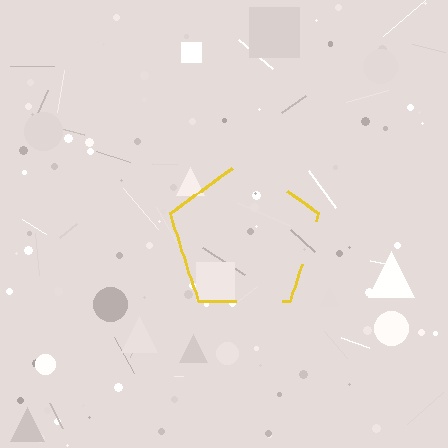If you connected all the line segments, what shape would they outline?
They would outline a pentagon.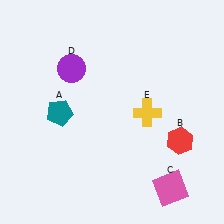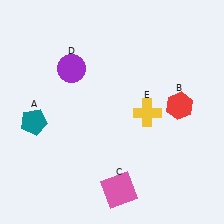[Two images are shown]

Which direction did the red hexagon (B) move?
The red hexagon (B) moved up.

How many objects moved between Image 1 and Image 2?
3 objects moved between the two images.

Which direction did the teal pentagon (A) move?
The teal pentagon (A) moved left.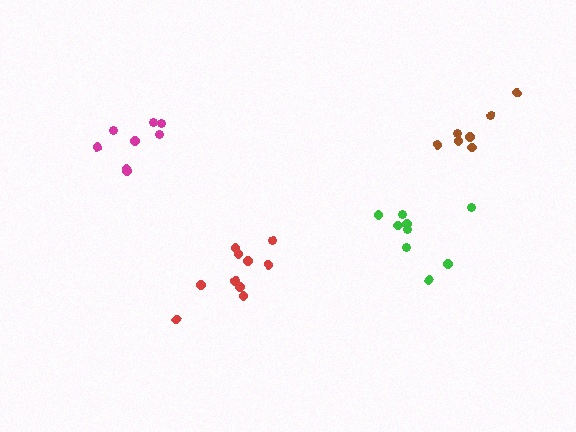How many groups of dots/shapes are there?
There are 4 groups.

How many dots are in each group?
Group 1: 9 dots, Group 2: 8 dots, Group 3: 10 dots, Group 4: 7 dots (34 total).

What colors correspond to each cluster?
The clusters are colored: green, magenta, red, brown.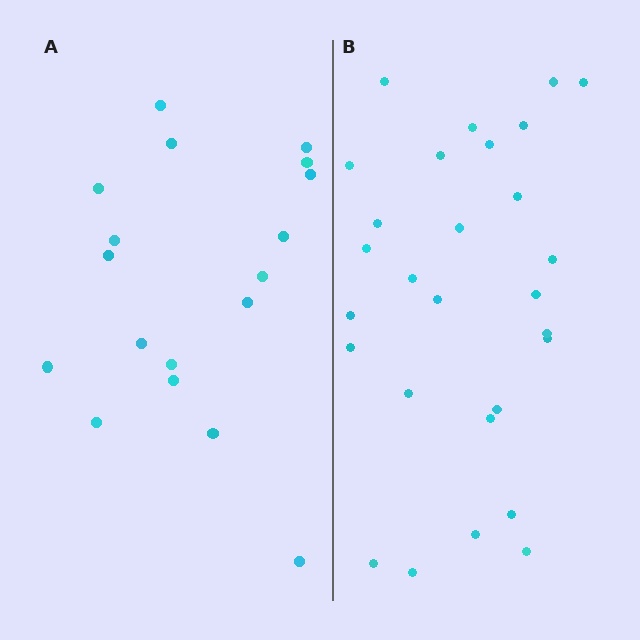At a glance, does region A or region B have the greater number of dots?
Region B (the right region) has more dots.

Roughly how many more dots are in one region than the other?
Region B has roughly 10 or so more dots than region A.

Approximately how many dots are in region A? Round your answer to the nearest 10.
About 20 dots. (The exact count is 18, which rounds to 20.)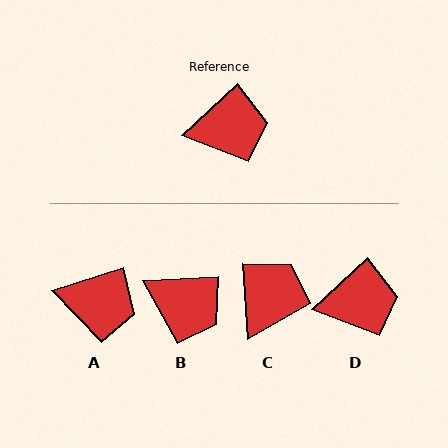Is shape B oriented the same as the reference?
No, it is off by about 40 degrees.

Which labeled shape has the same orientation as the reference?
D.